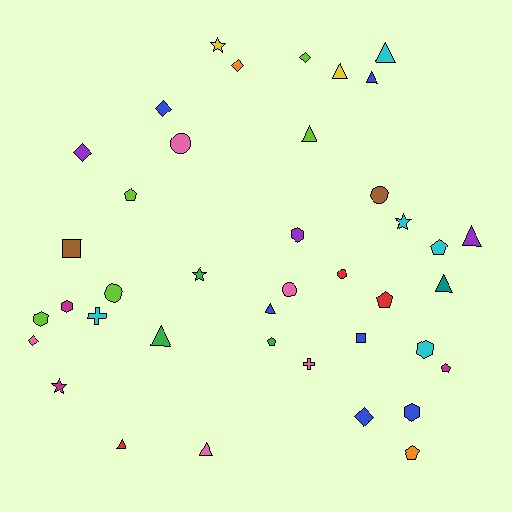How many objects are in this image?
There are 40 objects.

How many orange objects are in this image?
There are 2 orange objects.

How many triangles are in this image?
There are 10 triangles.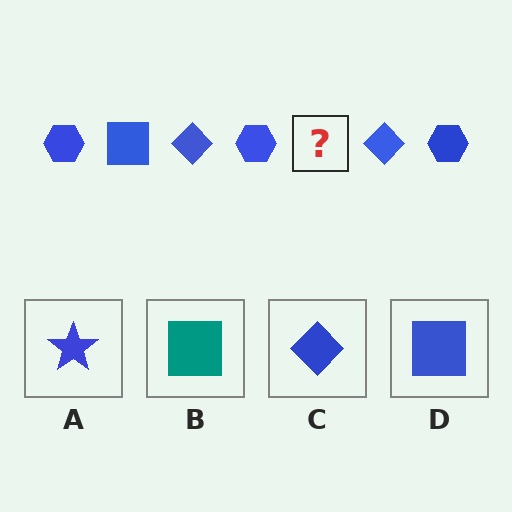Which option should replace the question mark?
Option D.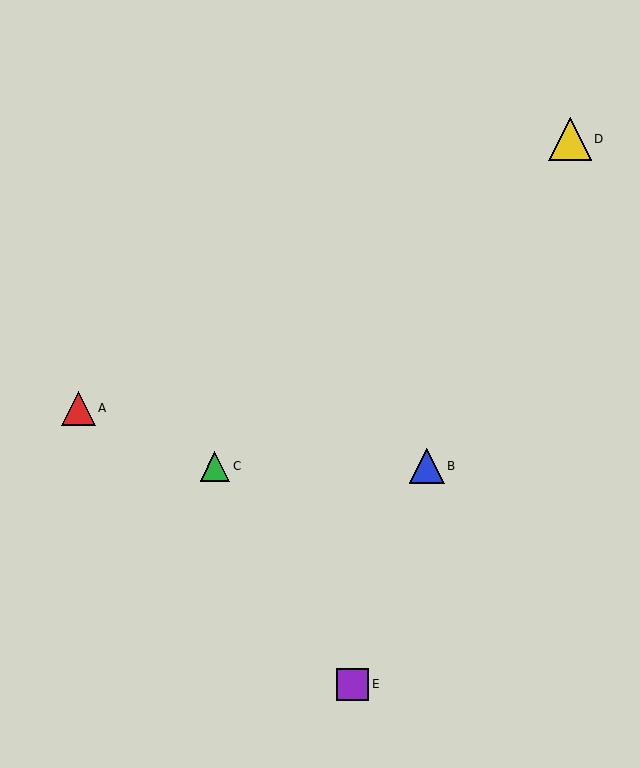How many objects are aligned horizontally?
2 objects (B, C) are aligned horizontally.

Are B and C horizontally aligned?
Yes, both are at y≈466.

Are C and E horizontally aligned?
No, C is at y≈466 and E is at y≈684.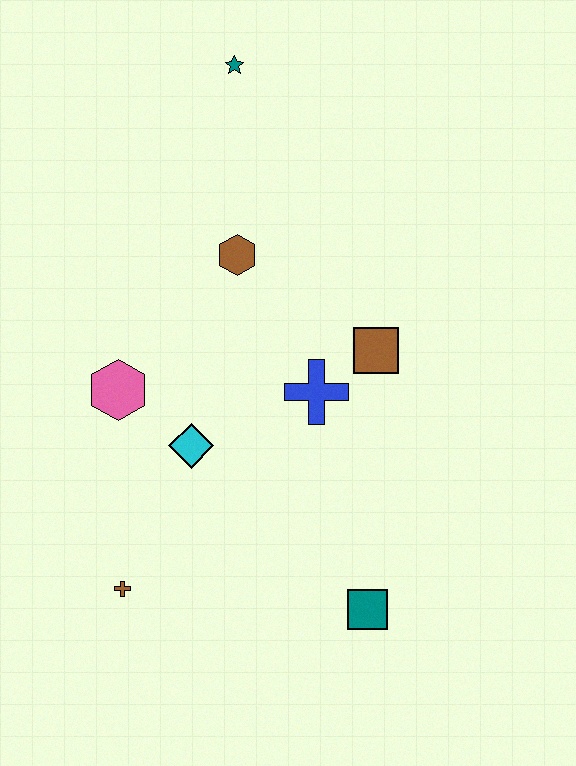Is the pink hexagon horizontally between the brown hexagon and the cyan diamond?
No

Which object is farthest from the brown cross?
The teal star is farthest from the brown cross.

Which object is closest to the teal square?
The blue cross is closest to the teal square.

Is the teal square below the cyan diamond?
Yes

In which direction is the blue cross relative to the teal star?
The blue cross is below the teal star.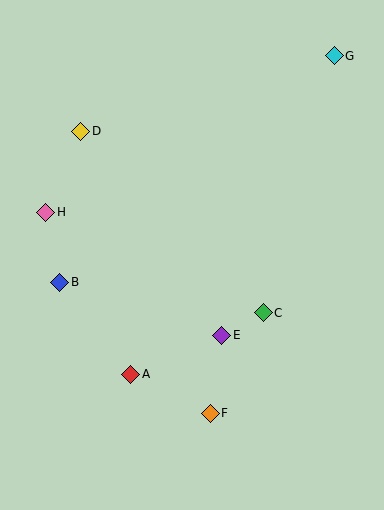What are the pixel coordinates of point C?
Point C is at (263, 313).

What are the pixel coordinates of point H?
Point H is at (46, 212).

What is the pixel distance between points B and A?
The distance between B and A is 116 pixels.